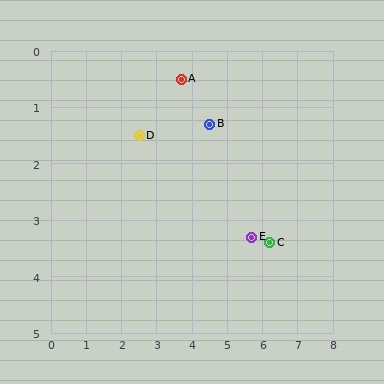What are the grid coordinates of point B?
Point B is at approximately (4.5, 1.3).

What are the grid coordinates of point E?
Point E is at approximately (5.7, 3.3).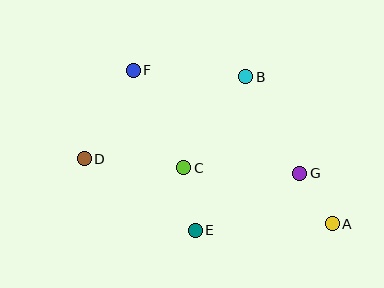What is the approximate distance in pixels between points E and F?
The distance between E and F is approximately 172 pixels.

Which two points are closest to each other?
Points A and G are closest to each other.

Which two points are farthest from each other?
Points A and D are farthest from each other.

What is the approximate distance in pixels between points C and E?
The distance between C and E is approximately 64 pixels.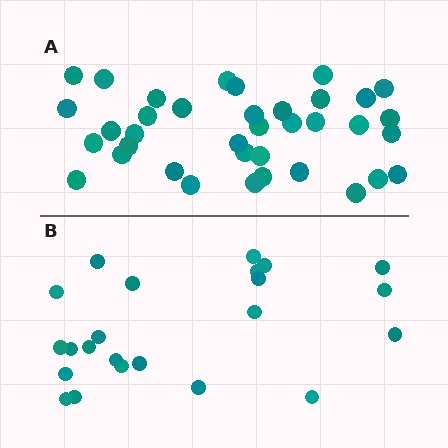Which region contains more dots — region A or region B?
Region A (the top region) has more dots.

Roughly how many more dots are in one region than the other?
Region A has approximately 15 more dots than region B.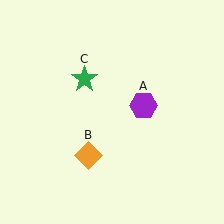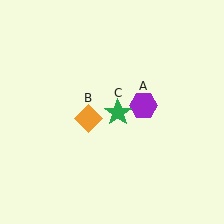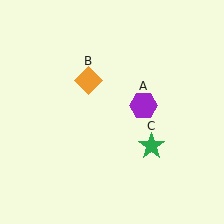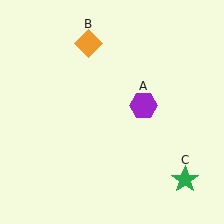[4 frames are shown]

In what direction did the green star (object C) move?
The green star (object C) moved down and to the right.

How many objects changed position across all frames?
2 objects changed position: orange diamond (object B), green star (object C).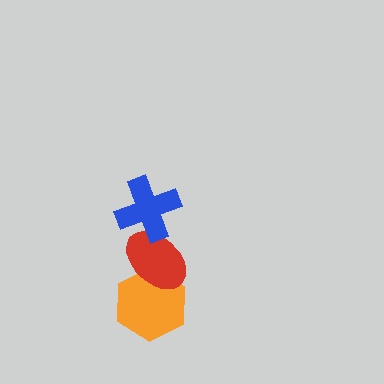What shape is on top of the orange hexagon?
The red ellipse is on top of the orange hexagon.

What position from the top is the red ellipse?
The red ellipse is 2nd from the top.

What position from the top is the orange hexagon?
The orange hexagon is 3rd from the top.